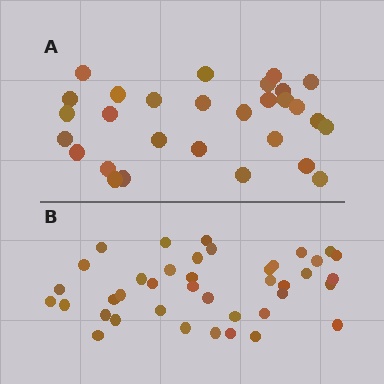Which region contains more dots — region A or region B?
Region B (the bottom region) has more dots.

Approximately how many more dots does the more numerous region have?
Region B has roughly 12 or so more dots than region A.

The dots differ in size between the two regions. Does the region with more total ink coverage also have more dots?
No. Region A has more total ink coverage because its dots are larger, but region B actually contains more individual dots. Total area can be misleading — the number of items is what matters here.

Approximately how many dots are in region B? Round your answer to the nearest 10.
About 40 dots.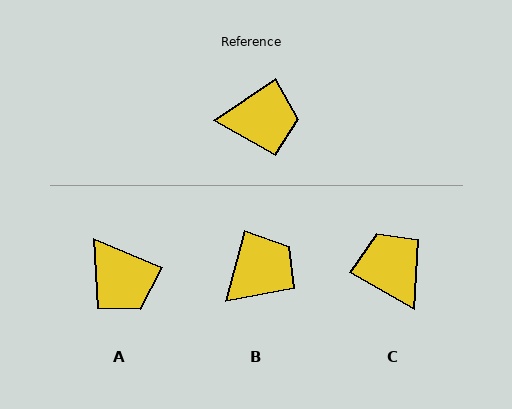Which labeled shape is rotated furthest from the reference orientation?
C, about 116 degrees away.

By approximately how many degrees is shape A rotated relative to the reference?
Approximately 57 degrees clockwise.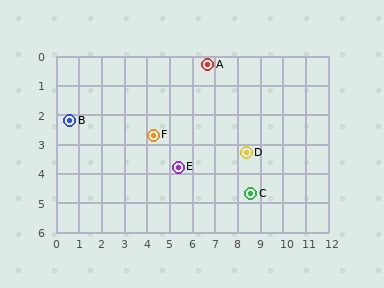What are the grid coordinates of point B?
Point B is at approximately (0.6, 2.2).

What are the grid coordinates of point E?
Point E is at approximately (5.4, 3.8).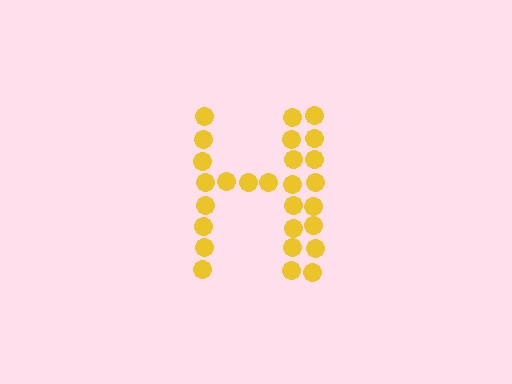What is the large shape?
The large shape is the letter H.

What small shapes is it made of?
It is made of small circles.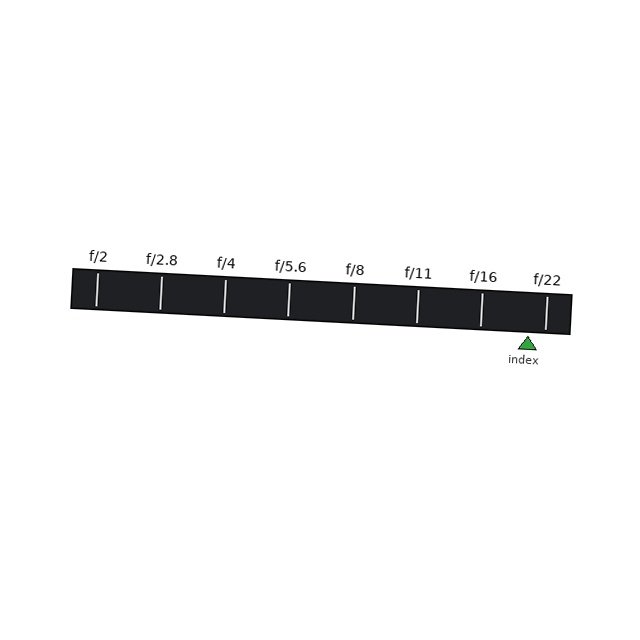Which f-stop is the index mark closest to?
The index mark is closest to f/22.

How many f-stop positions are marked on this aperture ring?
There are 8 f-stop positions marked.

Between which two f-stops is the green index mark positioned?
The index mark is between f/16 and f/22.